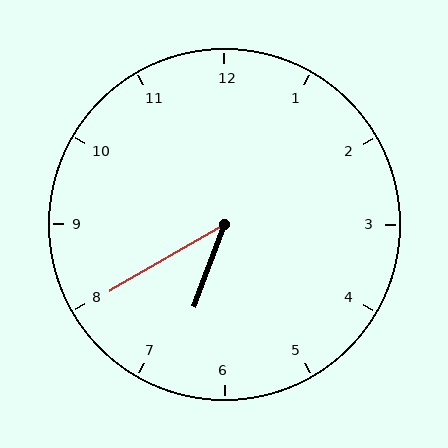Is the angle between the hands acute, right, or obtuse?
It is acute.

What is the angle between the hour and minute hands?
Approximately 40 degrees.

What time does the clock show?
6:40.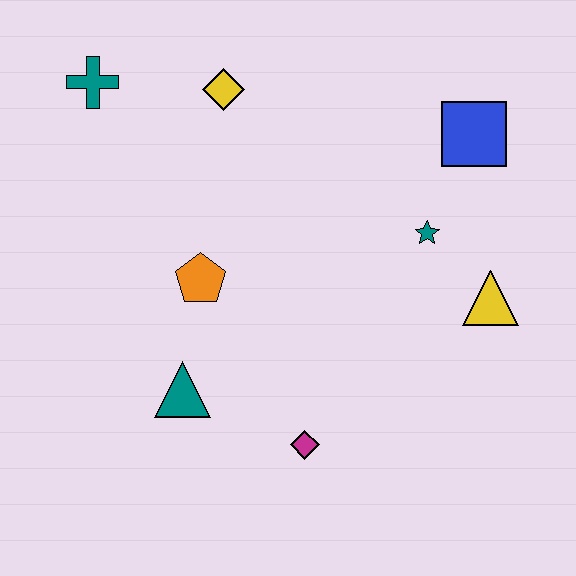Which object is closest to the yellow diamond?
The teal cross is closest to the yellow diamond.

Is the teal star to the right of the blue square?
No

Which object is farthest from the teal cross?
The yellow triangle is farthest from the teal cross.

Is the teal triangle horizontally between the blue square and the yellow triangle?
No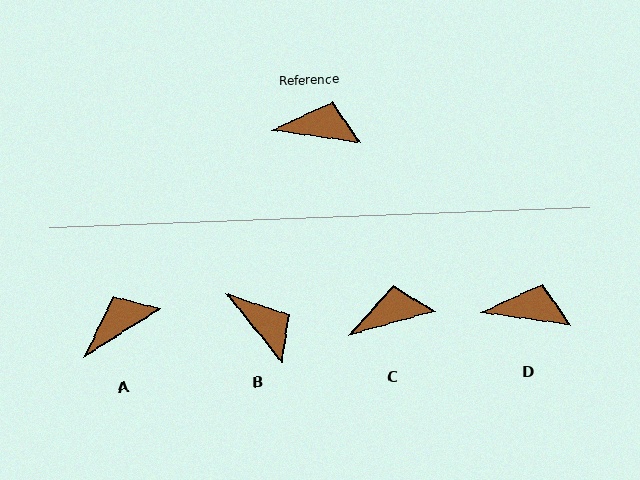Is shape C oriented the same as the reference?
No, it is off by about 24 degrees.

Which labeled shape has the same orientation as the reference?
D.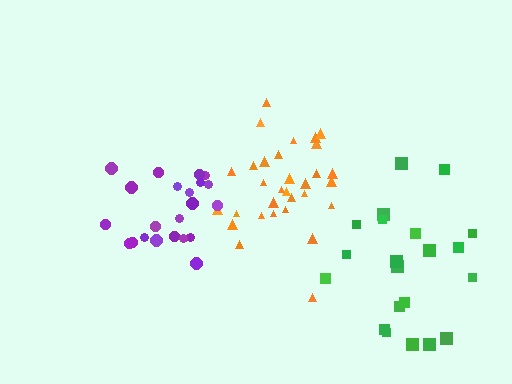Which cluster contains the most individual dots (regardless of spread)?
Orange (31).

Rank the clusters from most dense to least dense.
orange, purple, green.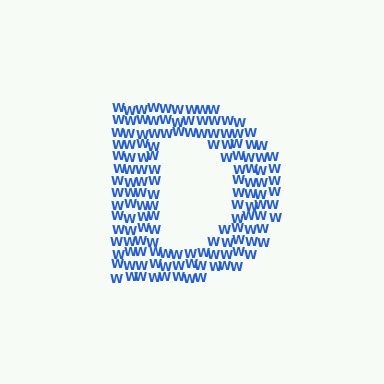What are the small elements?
The small elements are letter W's.